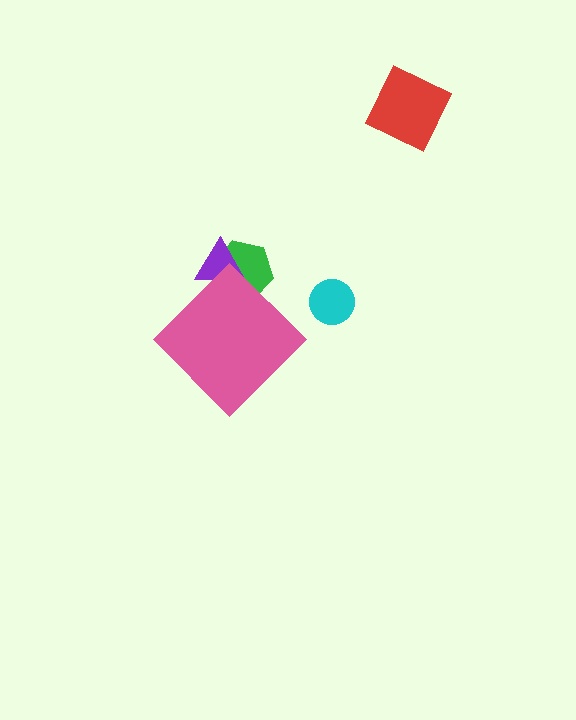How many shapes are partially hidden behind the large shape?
2 shapes are partially hidden.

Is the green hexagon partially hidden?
Yes, the green hexagon is partially hidden behind the pink diamond.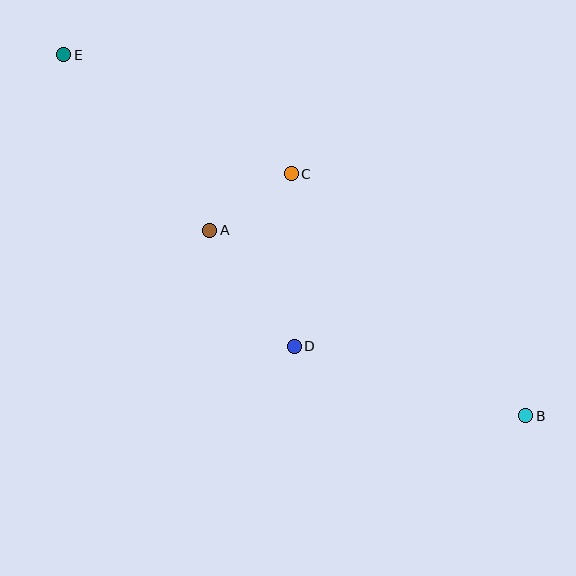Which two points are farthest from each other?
Points B and E are farthest from each other.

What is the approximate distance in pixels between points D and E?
The distance between D and E is approximately 372 pixels.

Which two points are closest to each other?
Points A and C are closest to each other.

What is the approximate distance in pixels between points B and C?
The distance between B and C is approximately 337 pixels.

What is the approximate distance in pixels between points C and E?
The distance between C and E is approximately 257 pixels.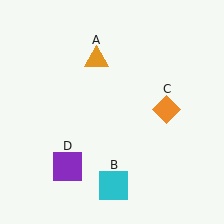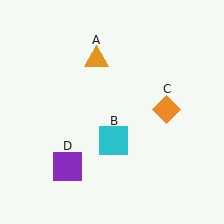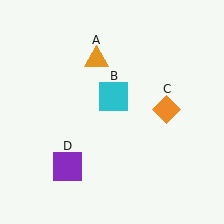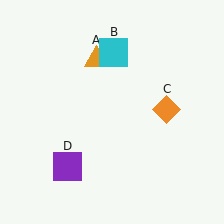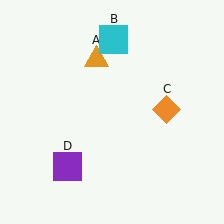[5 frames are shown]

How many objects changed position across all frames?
1 object changed position: cyan square (object B).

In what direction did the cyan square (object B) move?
The cyan square (object B) moved up.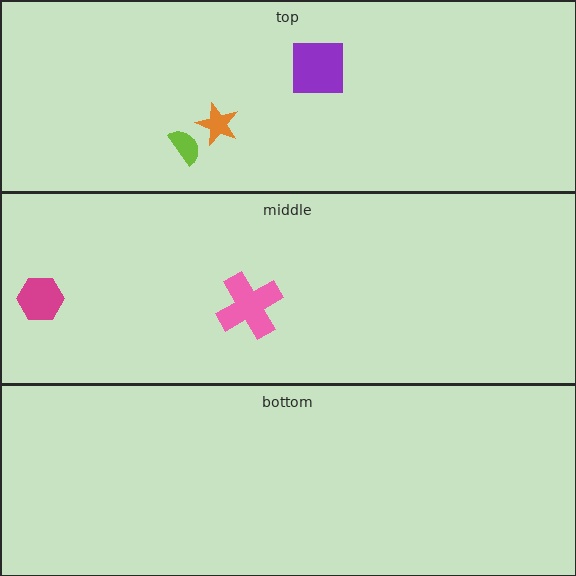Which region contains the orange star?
The top region.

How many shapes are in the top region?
3.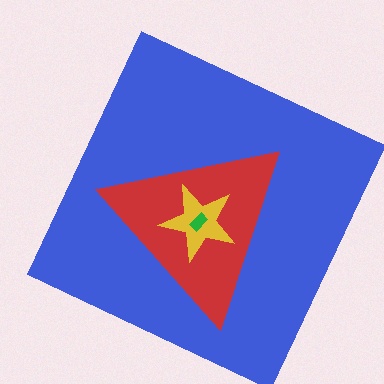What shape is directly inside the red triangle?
The yellow star.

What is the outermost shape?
The blue square.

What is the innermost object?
The green rectangle.